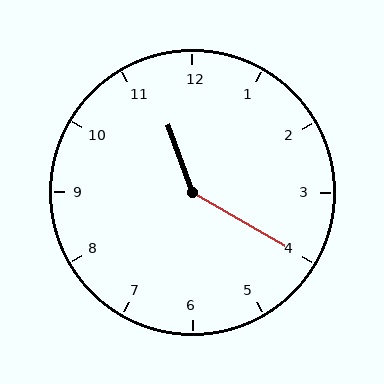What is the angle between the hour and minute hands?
Approximately 140 degrees.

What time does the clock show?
11:20.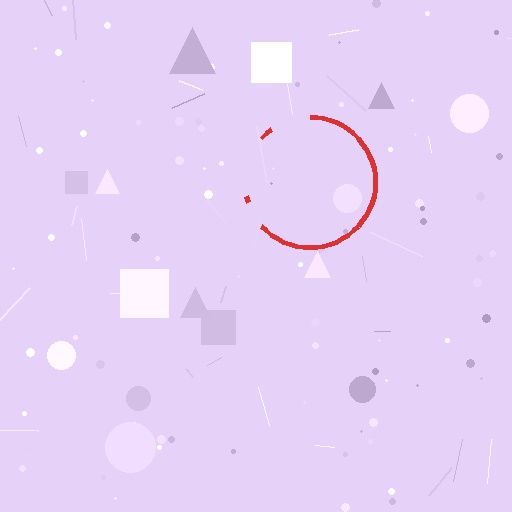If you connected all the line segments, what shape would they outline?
They would outline a circle.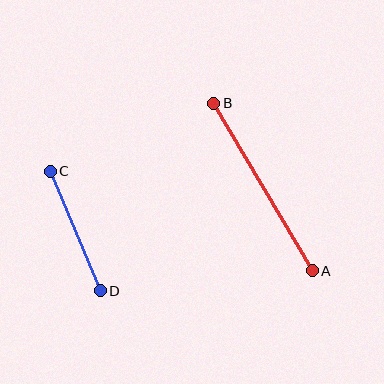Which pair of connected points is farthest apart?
Points A and B are farthest apart.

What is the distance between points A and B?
The distance is approximately 194 pixels.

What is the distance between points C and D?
The distance is approximately 130 pixels.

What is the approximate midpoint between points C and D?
The midpoint is at approximately (75, 231) pixels.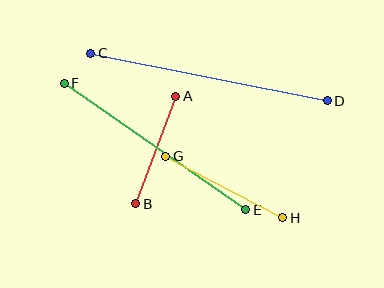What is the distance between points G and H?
The distance is approximately 132 pixels.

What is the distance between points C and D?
The distance is approximately 241 pixels.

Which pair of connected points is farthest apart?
Points C and D are farthest apart.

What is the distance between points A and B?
The distance is approximately 115 pixels.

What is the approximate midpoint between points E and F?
The midpoint is at approximately (155, 146) pixels.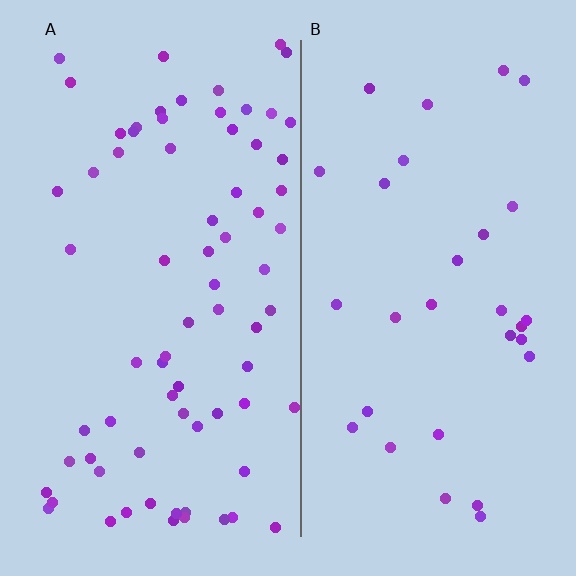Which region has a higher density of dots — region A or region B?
A (the left).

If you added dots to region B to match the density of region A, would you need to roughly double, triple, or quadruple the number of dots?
Approximately double.